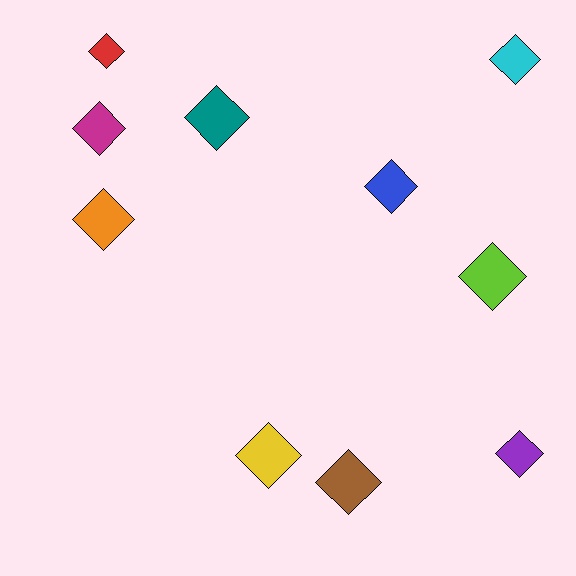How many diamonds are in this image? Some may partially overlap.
There are 10 diamonds.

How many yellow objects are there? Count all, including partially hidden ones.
There is 1 yellow object.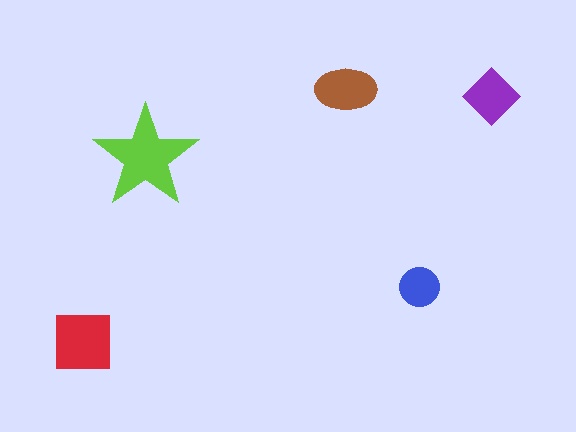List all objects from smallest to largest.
The blue circle, the purple diamond, the brown ellipse, the red square, the lime star.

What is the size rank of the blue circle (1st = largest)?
5th.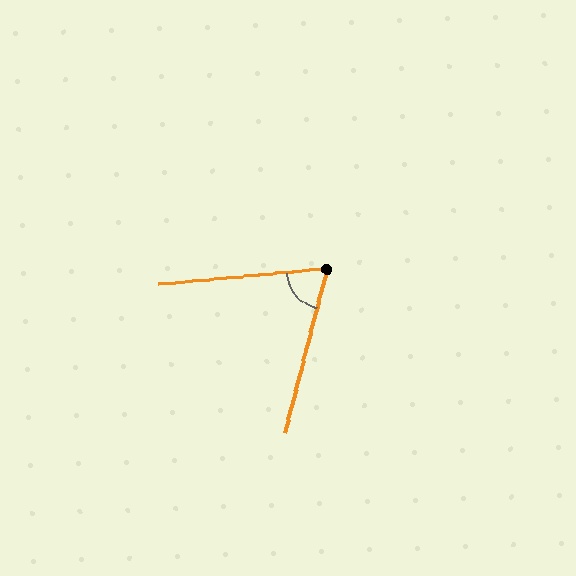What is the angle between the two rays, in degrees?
Approximately 70 degrees.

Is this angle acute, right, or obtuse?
It is acute.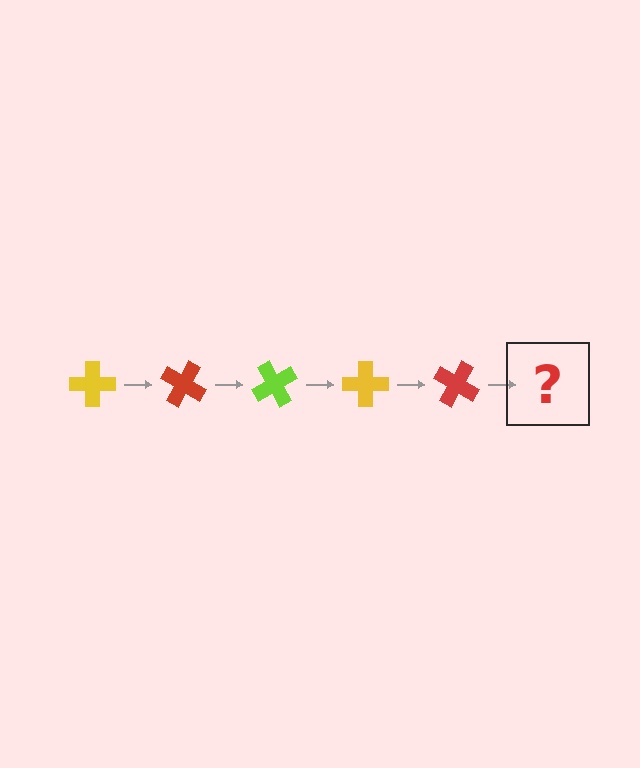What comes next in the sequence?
The next element should be a lime cross, rotated 150 degrees from the start.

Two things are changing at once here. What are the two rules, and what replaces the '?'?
The two rules are that it rotates 30 degrees each step and the color cycles through yellow, red, and lime. The '?' should be a lime cross, rotated 150 degrees from the start.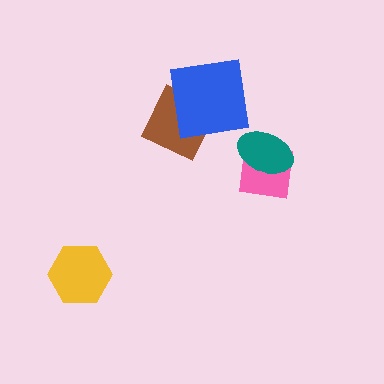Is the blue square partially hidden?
No, no other shape covers it.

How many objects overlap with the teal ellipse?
1 object overlaps with the teal ellipse.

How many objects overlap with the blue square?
1 object overlaps with the blue square.